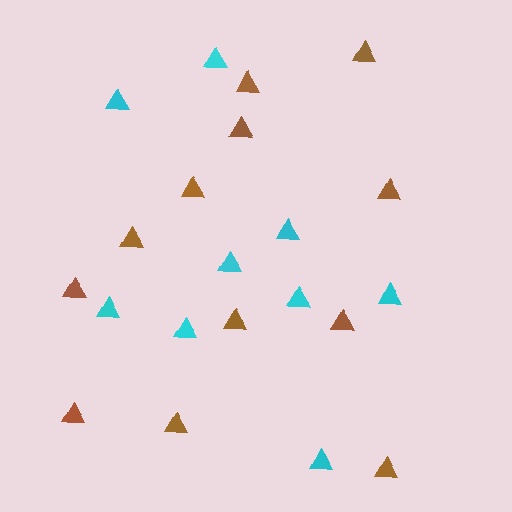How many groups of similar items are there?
There are 2 groups: one group of cyan triangles (9) and one group of brown triangles (12).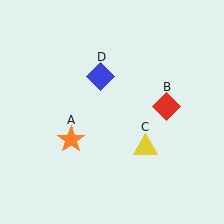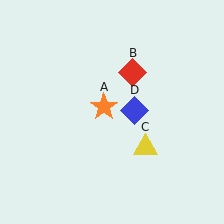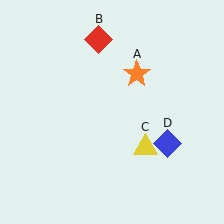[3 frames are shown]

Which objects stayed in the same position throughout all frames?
Yellow triangle (object C) remained stationary.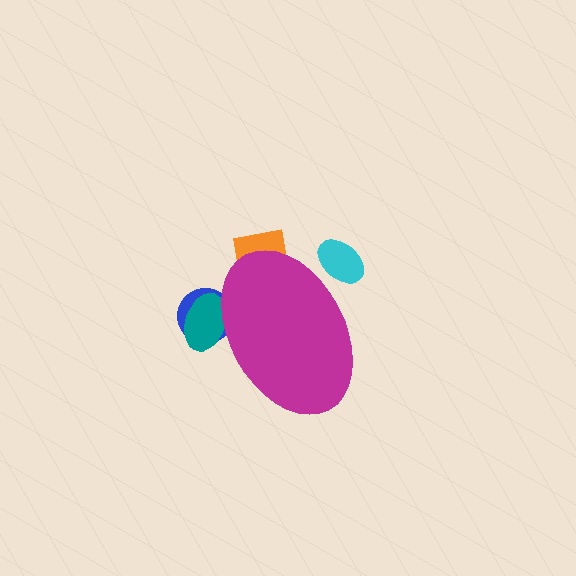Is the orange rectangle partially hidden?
Yes, the orange rectangle is partially hidden behind the magenta ellipse.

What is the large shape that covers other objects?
A magenta ellipse.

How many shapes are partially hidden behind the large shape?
4 shapes are partially hidden.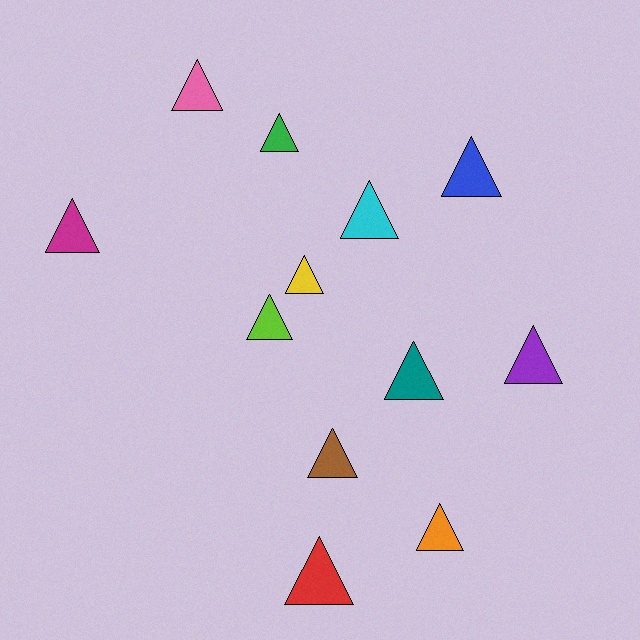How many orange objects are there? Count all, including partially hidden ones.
There is 1 orange object.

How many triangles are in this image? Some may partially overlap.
There are 12 triangles.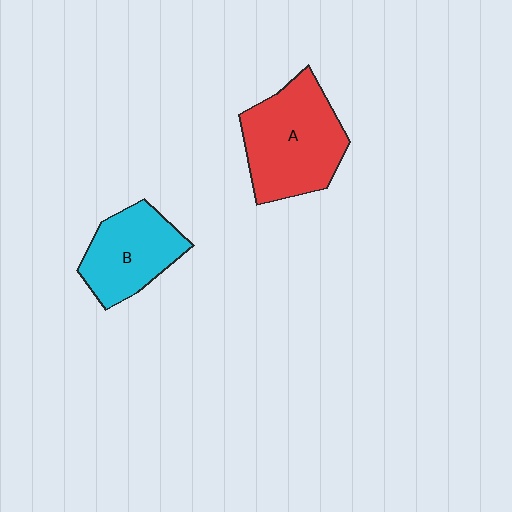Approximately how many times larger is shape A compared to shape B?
Approximately 1.4 times.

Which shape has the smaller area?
Shape B (cyan).